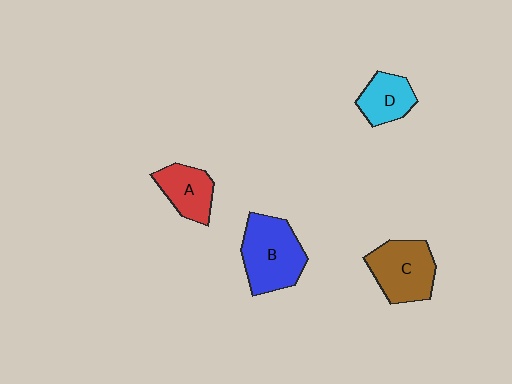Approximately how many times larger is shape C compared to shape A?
Approximately 1.4 times.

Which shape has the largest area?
Shape B (blue).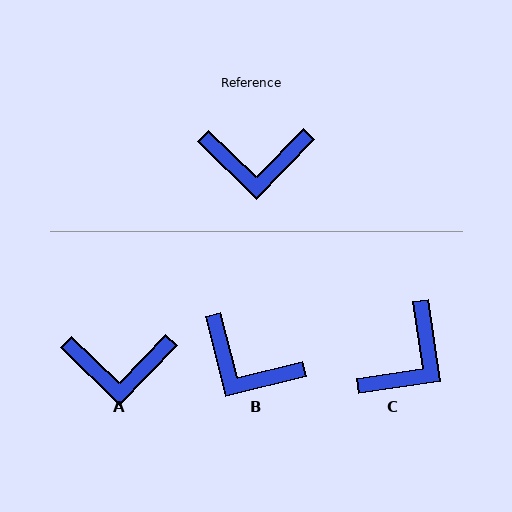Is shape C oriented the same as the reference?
No, it is off by about 53 degrees.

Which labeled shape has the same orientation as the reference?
A.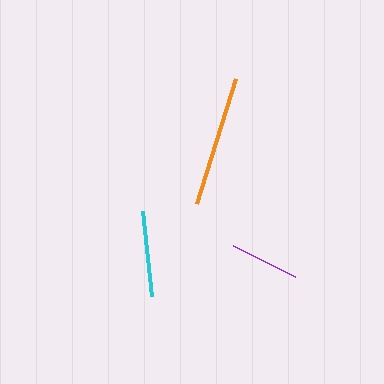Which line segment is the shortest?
The purple line is the shortest at approximately 70 pixels.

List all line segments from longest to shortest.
From longest to shortest: orange, cyan, purple.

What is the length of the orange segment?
The orange segment is approximately 131 pixels long.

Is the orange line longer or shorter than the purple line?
The orange line is longer than the purple line.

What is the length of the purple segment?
The purple segment is approximately 70 pixels long.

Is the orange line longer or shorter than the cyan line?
The orange line is longer than the cyan line.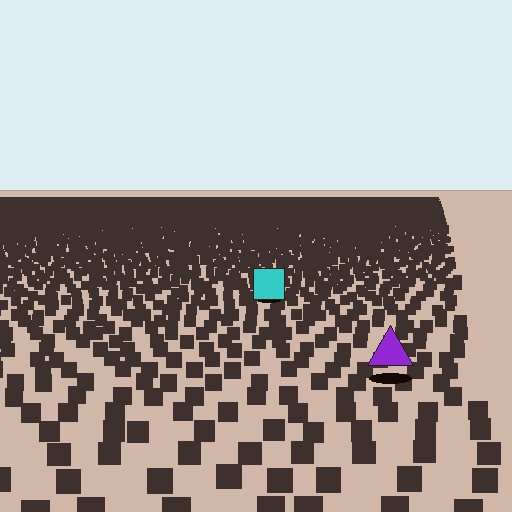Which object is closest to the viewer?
The purple triangle is closest. The texture marks near it are larger and more spread out.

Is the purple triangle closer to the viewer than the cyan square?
Yes. The purple triangle is closer — you can tell from the texture gradient: the ground texture is coarser near it.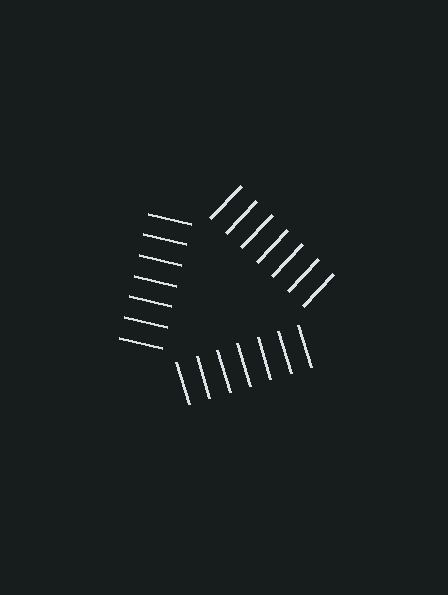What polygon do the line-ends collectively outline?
An illusory triangle — the line segments terminate on its edges but no continuous stroke is drawn.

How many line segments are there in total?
21 — 7 along each of the 3 edges.